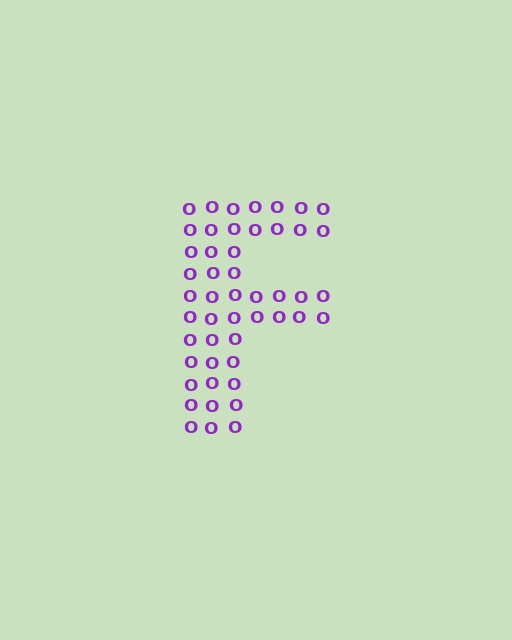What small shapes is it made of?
It is made of small letter O's.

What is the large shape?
The large shape is the letter F.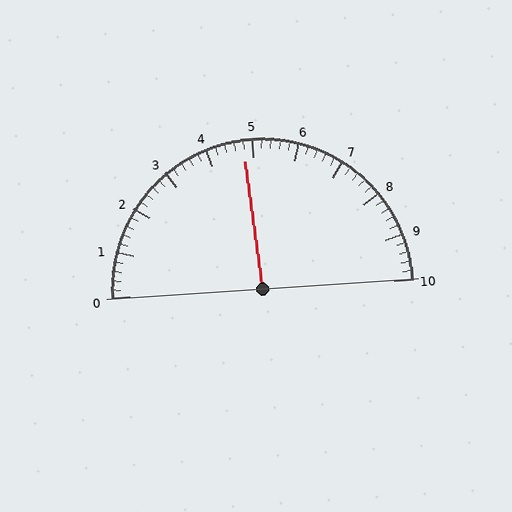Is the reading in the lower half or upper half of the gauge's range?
The reading is in the lower half of the range (0 to 10).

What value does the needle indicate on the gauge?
The needle indicates approximately 4.8.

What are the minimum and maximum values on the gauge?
The gauge ranges from 0 to 10.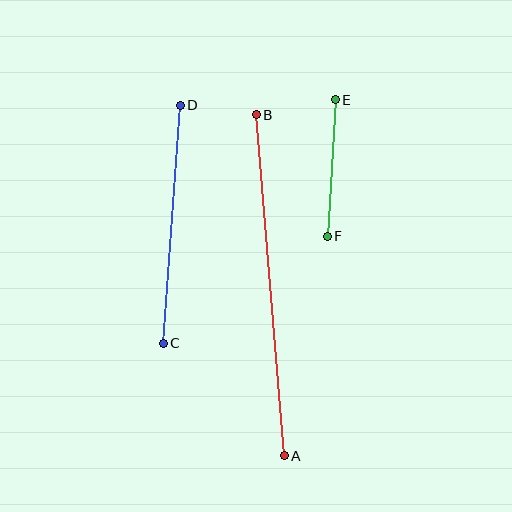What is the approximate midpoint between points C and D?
The midpoint is at approximately (172, 224) pixels.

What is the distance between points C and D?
The distance is approximately 239 pixels.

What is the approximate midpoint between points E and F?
The midpoint is at approximately (331, 168) pixels.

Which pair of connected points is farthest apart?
Points A and B are farthest apart.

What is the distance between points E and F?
The distance is approximately 137 pixels.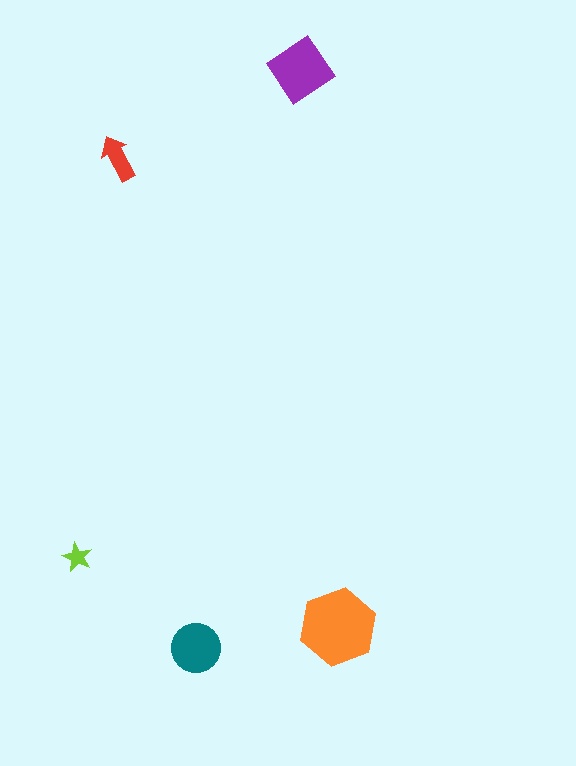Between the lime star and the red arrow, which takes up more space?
The red arrow.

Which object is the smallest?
The lime star.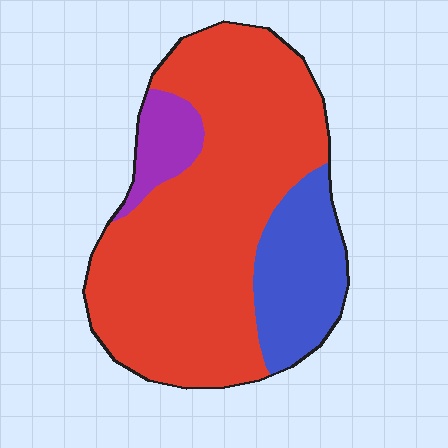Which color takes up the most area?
Red, at roughly 70%.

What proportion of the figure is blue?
Blue takes up about one fifth (1/5) of the figure.